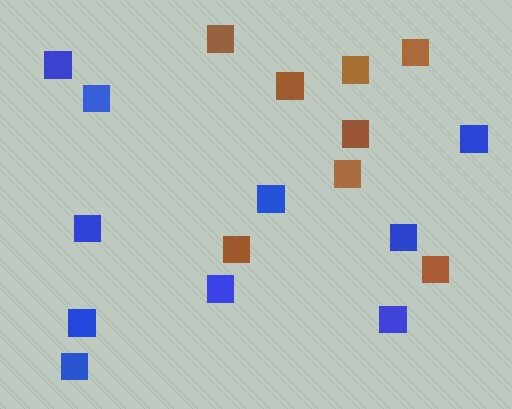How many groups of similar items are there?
There are 2 groups: one group of brown squares (8) and one group of blue squares (10).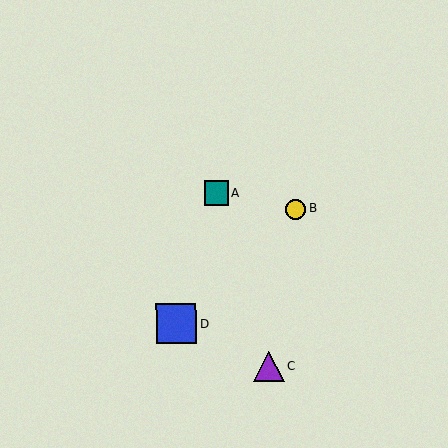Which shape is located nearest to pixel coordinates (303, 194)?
The yellow circle (labeled B) at (296, 209) is nearest to that location.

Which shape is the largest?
The blue square (labeled D) is the largest.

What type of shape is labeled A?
Shape A is a teal square.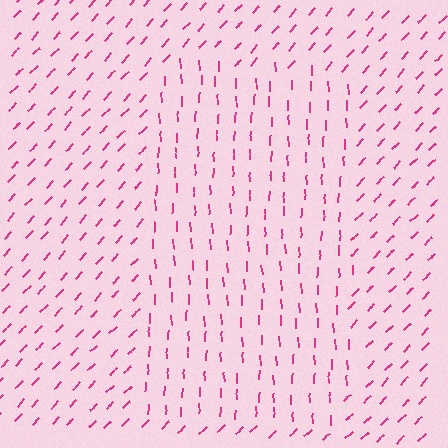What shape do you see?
I see a rectangle.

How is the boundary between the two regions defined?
The boundary is defined purely by a change in line orientation (approximately 45 degrees difference). All lines are the same color and thickness.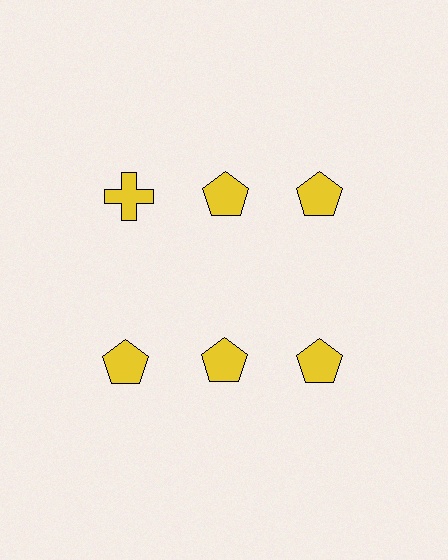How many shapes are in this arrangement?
There are 6 shapes arranged in a grid pattern.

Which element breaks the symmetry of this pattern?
The yellow cross in the top row, leftmost column breaks the symmetry. All other shapes are yellow pentagons.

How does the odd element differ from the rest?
It has a different shape: cross instead of pentagon.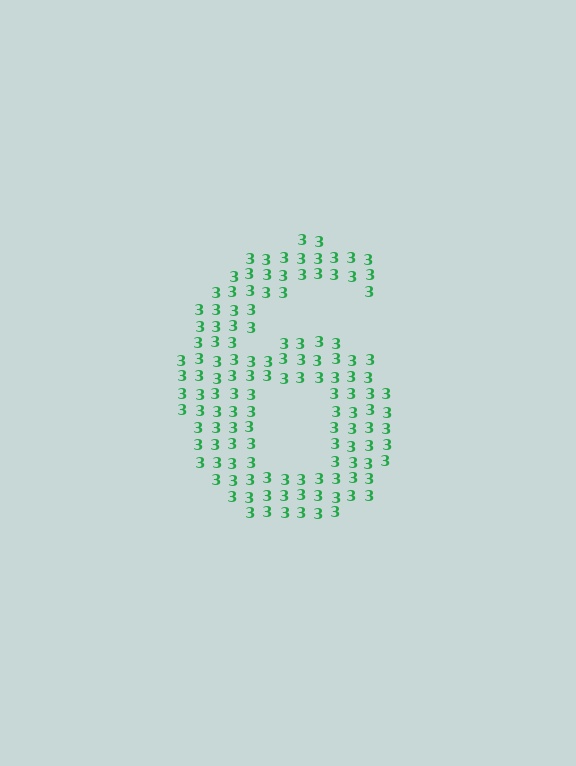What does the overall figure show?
The overall figure shows the digit 6.